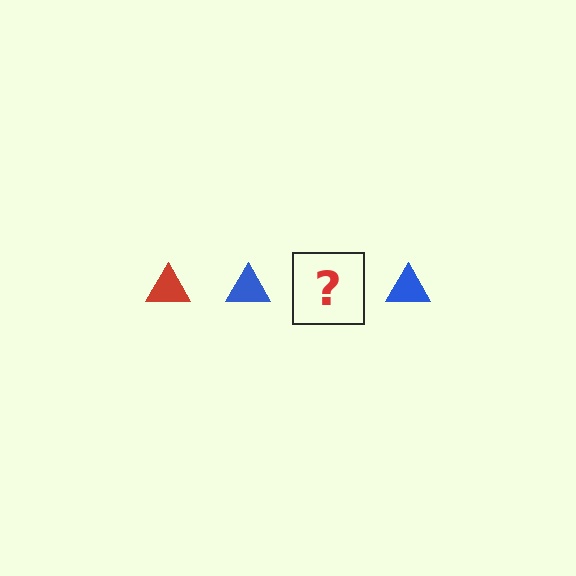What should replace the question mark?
The question mark should be replaced with a red triangle.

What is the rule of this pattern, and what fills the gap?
The rule is that the pattern cycles through red, blue triangles. The gap should be filled with a red triangle.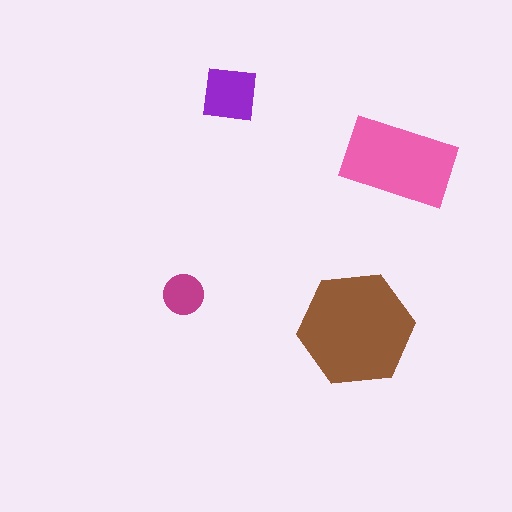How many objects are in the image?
There are 4 objects in the image.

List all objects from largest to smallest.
The brown hexagon, the pink rectangle, the purple square, the magenta circle.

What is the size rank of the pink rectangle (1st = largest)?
2nd.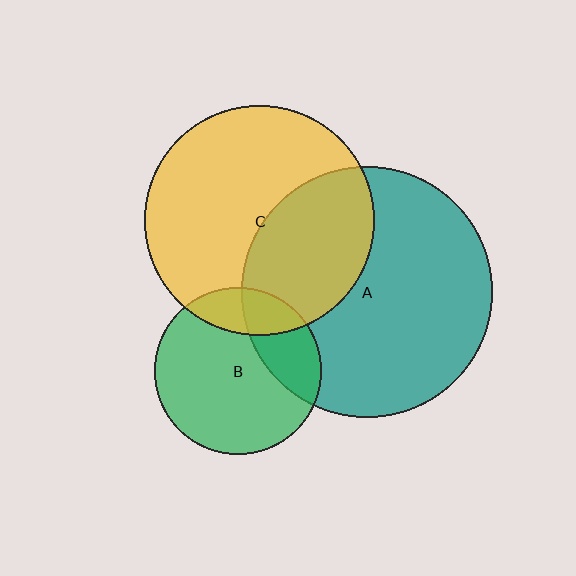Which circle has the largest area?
Circle A (teal).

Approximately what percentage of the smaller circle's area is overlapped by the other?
Approximately 40%.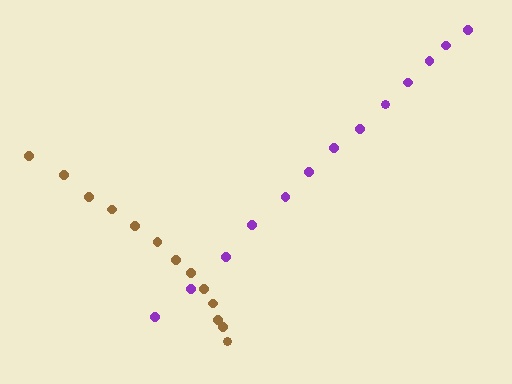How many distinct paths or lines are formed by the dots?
There are 2 distinct paths.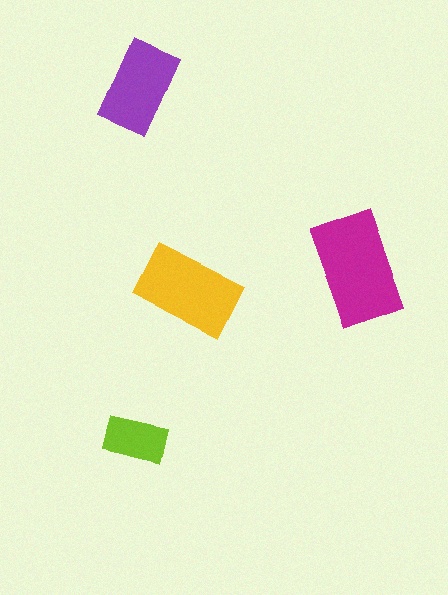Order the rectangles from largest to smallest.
the magenta one, the yellow one, the purple one, the lime one.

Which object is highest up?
The purple rectangle is topmost.